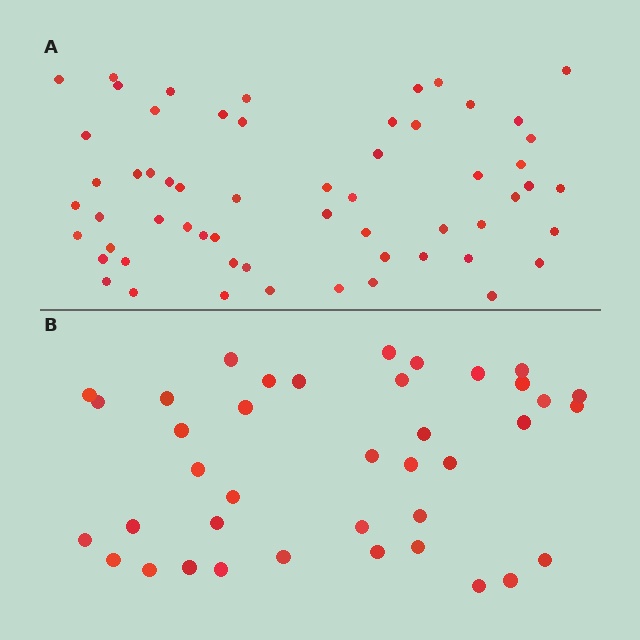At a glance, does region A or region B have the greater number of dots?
Region A (the top region) has more dots.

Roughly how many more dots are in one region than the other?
Region A has approximately 20 more dots than region B.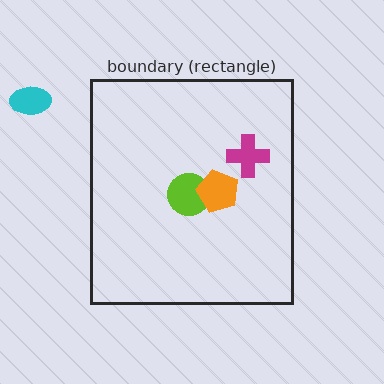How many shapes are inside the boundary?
3 inside, 1 outside.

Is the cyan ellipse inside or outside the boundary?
Outside.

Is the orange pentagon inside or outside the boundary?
Inside.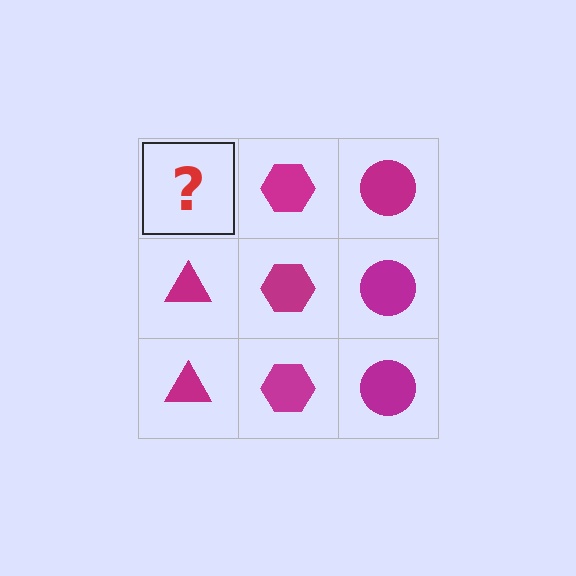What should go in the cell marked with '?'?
The missing cell should contain a magenta triangle.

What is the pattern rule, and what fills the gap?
The rule is that each column has a consistent shape. The gap should be filled with a magenta triangle.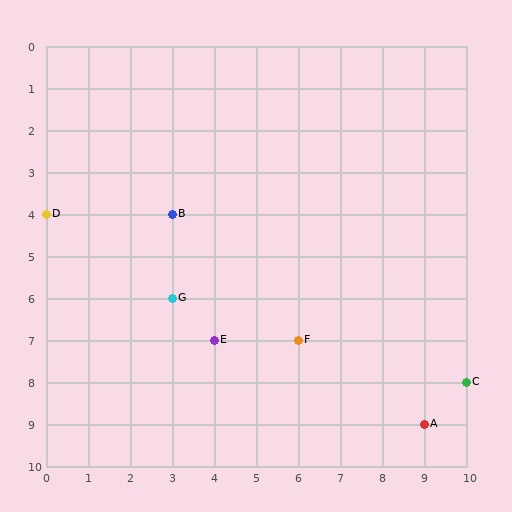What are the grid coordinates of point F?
Point F is at grid coordinates (6, 7).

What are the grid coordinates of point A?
Point A is at grid coordinates (9, 9).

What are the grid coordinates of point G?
Point G is at grid coordinates (3, 6).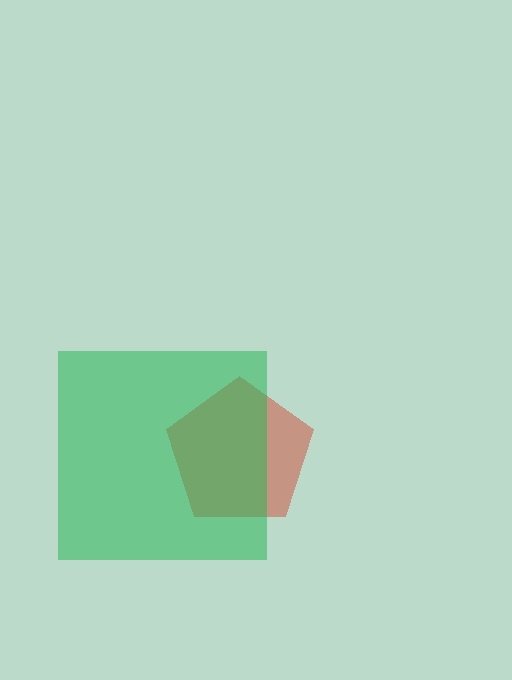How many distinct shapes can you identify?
There are 2 distinct shapes: a red pentagon, a green square.